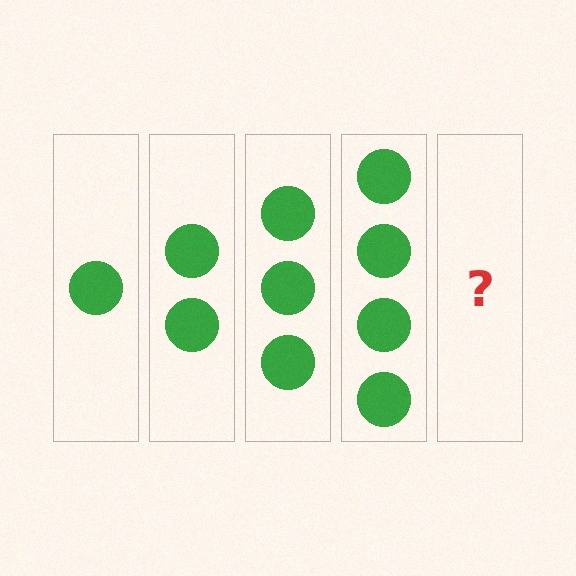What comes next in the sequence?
The next element should be 5 circles.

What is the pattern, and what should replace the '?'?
The pattern is that each step adds one more circle. The '?' should be 5 circles.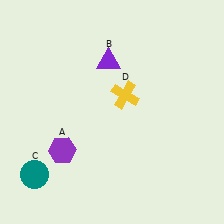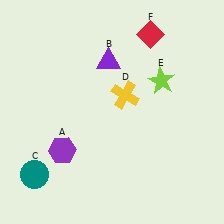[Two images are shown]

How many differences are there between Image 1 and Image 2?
There are 2 differences between the two images.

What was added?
A lime star (E), a red diamond (F) were added in Image 2.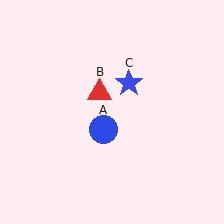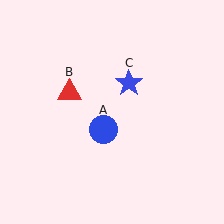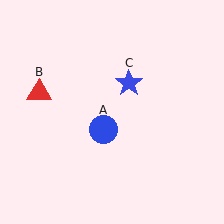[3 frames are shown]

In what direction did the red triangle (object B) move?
The red triangle (object B) moved left.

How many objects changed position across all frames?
1 object changed position: red triangle (object B).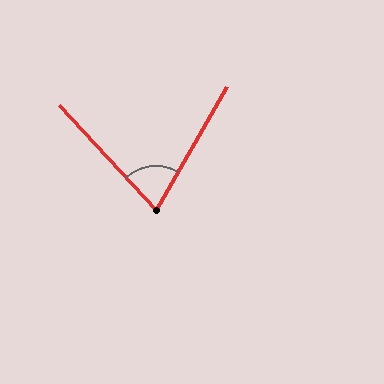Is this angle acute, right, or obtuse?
It is acute.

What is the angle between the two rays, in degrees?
Approximately 73 degrees.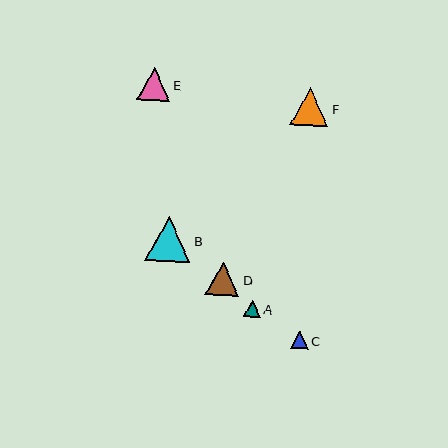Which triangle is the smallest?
Triangle C is the smallest with a size of approximately 17 pixels.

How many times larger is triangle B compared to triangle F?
Triangle B is approximately 1.2 times the size of triangle F.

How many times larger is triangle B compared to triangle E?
Triangle B is approximately 1.4 times the size of triangle E.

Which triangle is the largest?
Triangle B is the largest with a size of approximately 45 pixels.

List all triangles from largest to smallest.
From largest to smallest: B, F, D, E, A, C.